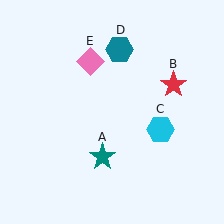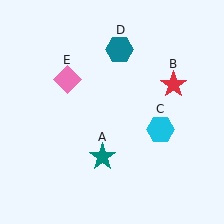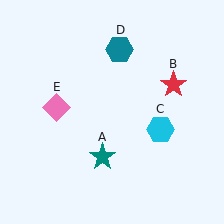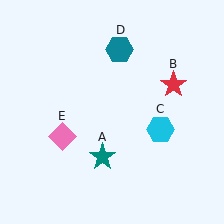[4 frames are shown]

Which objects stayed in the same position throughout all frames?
Teal star (object A) and red star (object B) and cyan hexagon (object C) and teal hexagon (object D) remained stationary.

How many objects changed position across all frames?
1 object changed position: pink diamond (object E).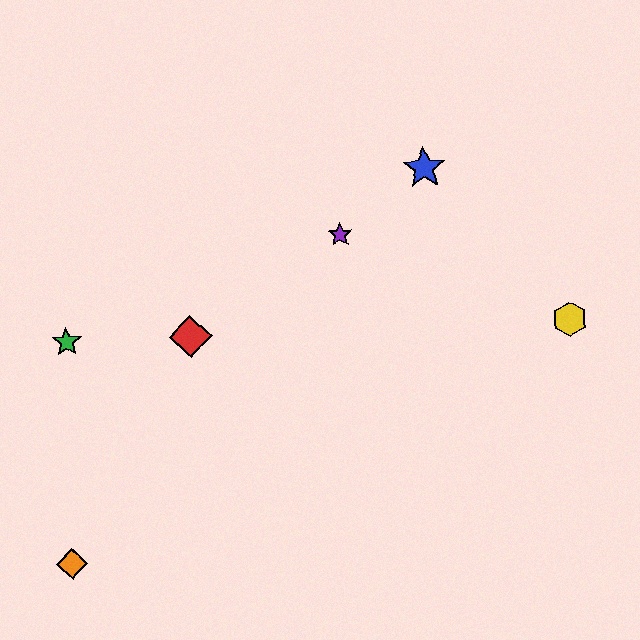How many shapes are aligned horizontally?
3 shapes (the red diamond, the green star, the yellow hexagon) are aligned horizontally.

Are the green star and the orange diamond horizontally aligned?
No, the green star is at y≈342 and the orange diamond is at y≈564.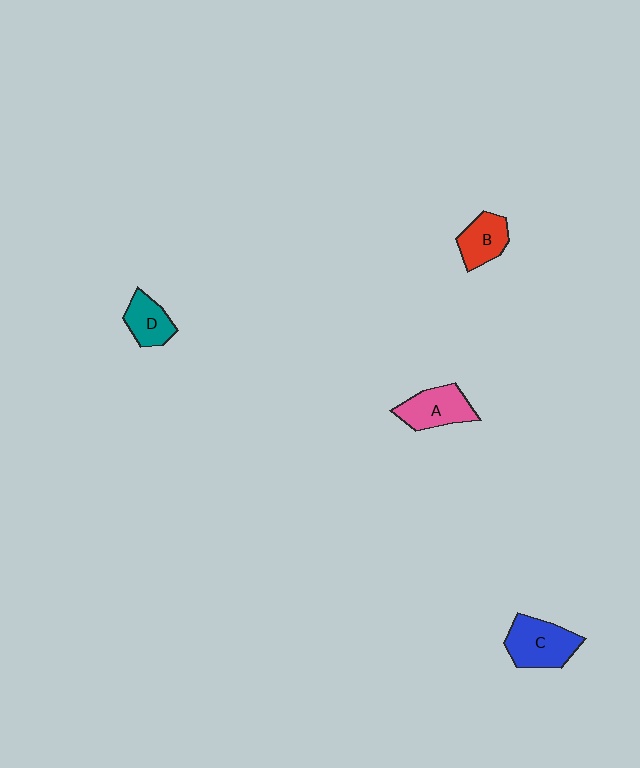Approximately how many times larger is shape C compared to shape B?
Approximately 1.4 times.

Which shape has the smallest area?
Shape D (teal).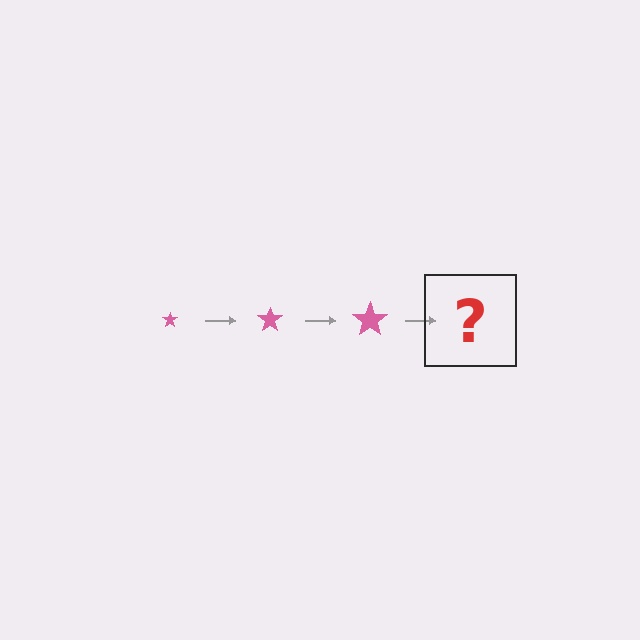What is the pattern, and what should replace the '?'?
The pattern is that the star gets progressively larger each step. The '?' should be a pink star, larger than the previous one.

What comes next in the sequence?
The next element should be a pink star, larger than the previous one.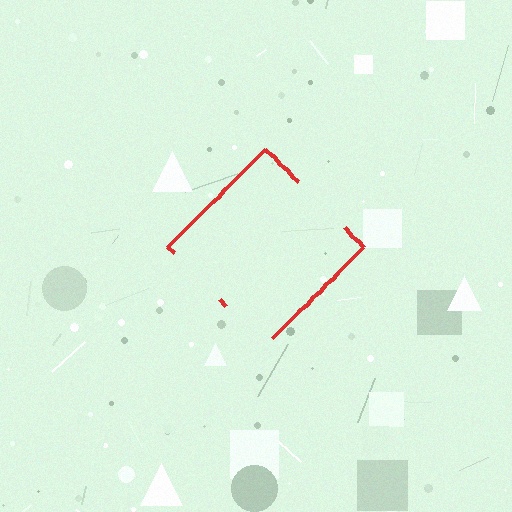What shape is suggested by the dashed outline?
The dashed outline suggests a diamond.